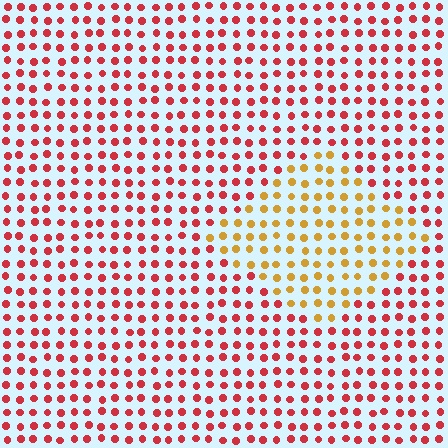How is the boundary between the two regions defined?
The boundary is defined purely by a slight shift in hue (about 47 degrees). Spacing, size, and orientation are identical on both sides.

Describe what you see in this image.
The image is filled with small red elements in a uniform arrangement. A diamond-shaped region is visible where the elements are tinted to a slightly different hue, forming a subtle color boundary.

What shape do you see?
I see a diamond.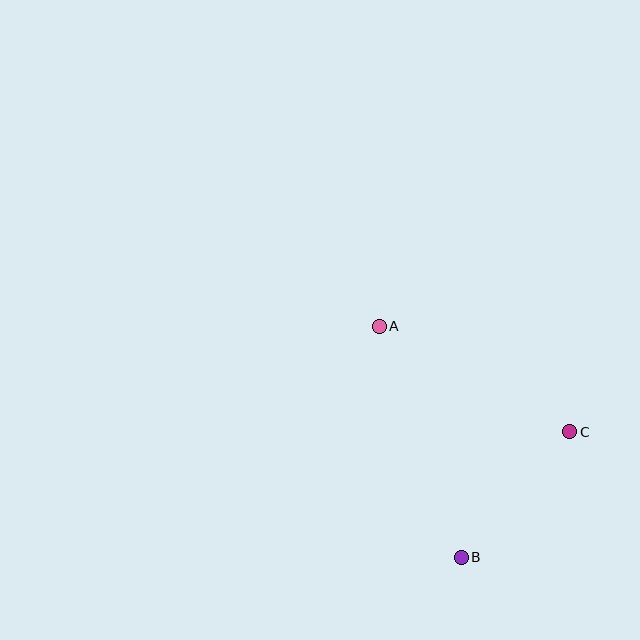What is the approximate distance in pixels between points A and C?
The distance between A and C is approximately 218 pixels.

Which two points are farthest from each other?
Points A and B are farthest from each other.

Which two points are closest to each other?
Points B and C are closest to each other.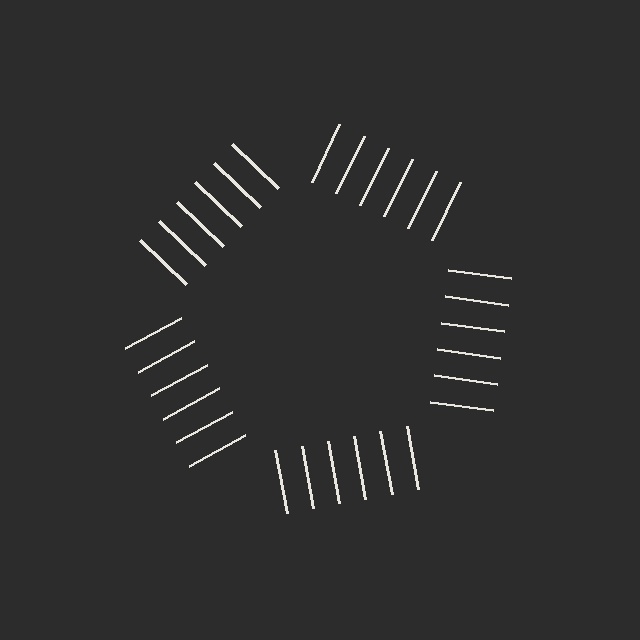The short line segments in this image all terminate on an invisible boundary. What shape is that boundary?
An illusory pentagon — the line segments terminate on its edges but no continuous stroke is drawn.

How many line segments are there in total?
30 — 6 along each of the 5 edges.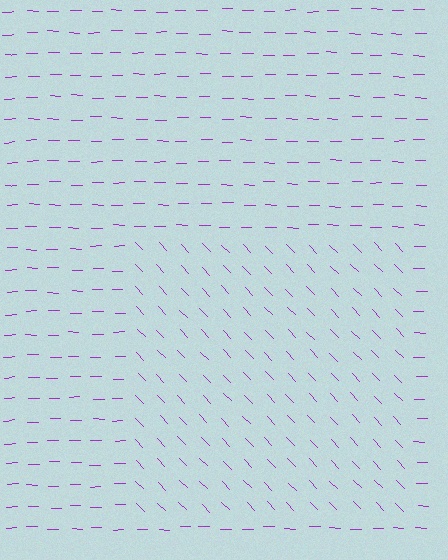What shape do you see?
I see a rectangle.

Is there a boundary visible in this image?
Yes, there is a texture boundary formed by a change in line orientation.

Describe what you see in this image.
The image is filled with small purple line segments. A rectangle region in the image has lines oriented differently from the surrounding lines, creating a visible texture boundary.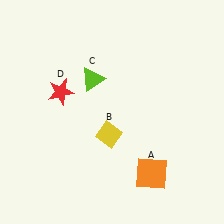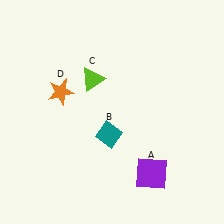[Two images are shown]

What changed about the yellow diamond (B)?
In Image 1, B is yellow. In Image 2, it changed to teal.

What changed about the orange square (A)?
In Image 1, A is orange. In Image 2, it changed to purple.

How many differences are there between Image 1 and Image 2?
There are 3 differences between the two images.